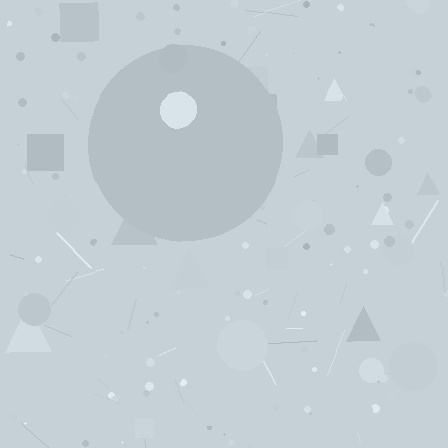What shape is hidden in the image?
A circle is hidden in the image.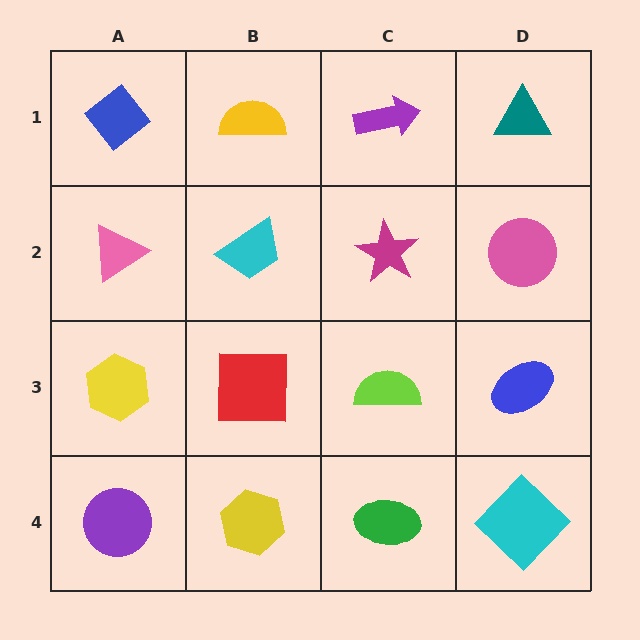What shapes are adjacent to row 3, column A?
A pink triangle (row 2, column A), a purple circle (row 4, column A), a red square (row 3, column B).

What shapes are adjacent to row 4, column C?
A lime semicircle (row 3, column C), a yellow hexagon (row 4, column B), a cyan diamond (row 4, column D).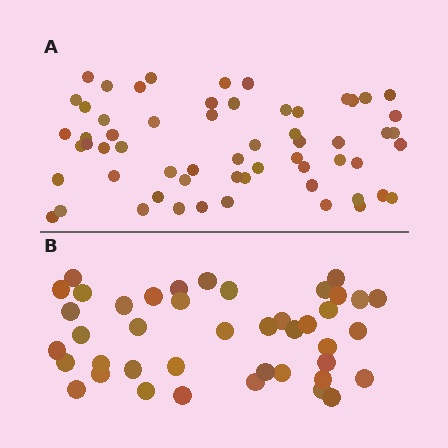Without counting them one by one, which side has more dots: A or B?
Region A (the top region) has more dots.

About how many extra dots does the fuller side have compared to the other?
Region A has approximately 20 more dots than region B.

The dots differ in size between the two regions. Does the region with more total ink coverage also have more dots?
No. Region B has more total ink coverage because its dots are larger, but region A actually contains more individual dots. Total area can be misleading — the number of items is what matters here.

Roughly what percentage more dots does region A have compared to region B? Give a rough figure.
About 45% more.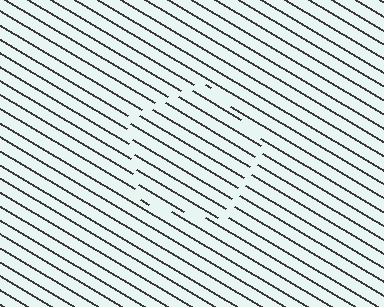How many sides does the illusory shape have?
5 sides — the line-ends trace a pentagon.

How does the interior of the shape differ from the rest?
The interior of the shape contains the same grating, shifted by half a period — the contour is defined by the phase discontinuity where line-ends from the inner and outer gratings abut.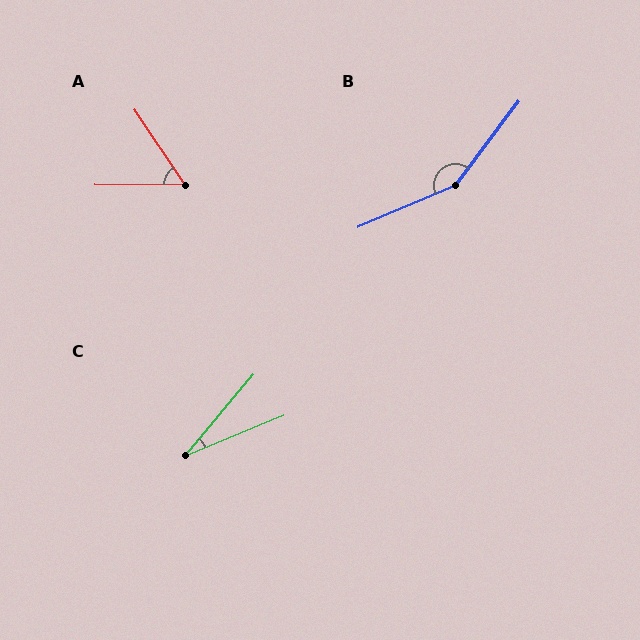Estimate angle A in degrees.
Approximately 56 degrees.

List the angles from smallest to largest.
C (27°), A (56°), B (150°).